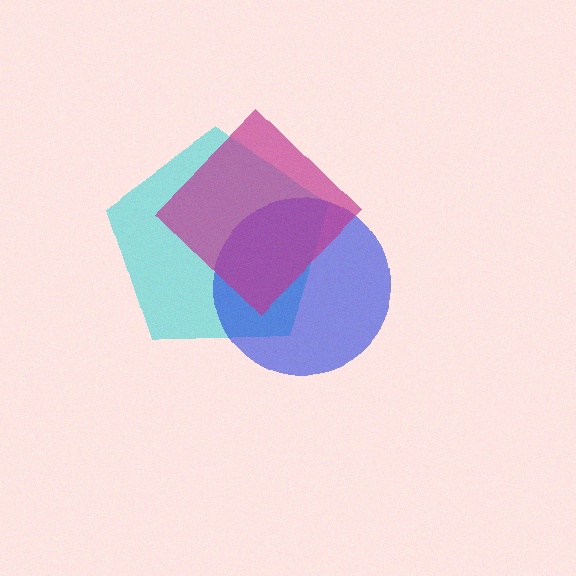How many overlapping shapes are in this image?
There are 3 overlapping shapes in the image.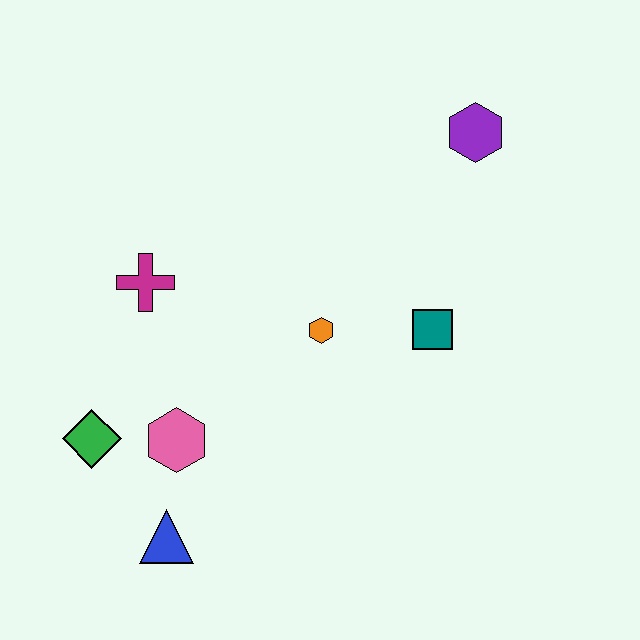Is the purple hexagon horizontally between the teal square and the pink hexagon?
No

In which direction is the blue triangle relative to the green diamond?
The blue triangle is below the green diamond.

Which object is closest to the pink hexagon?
The green diamond is closest to the pink hexagon.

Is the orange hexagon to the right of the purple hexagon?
No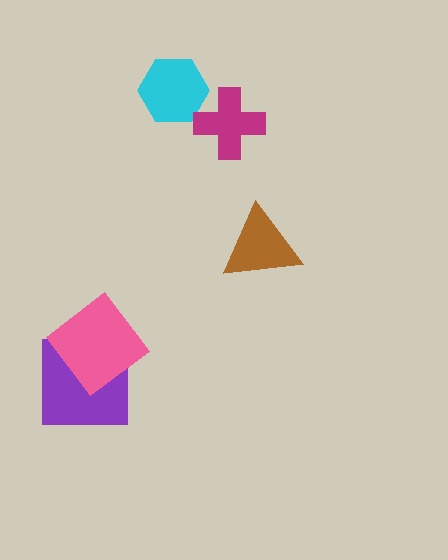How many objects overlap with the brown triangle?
0 objects overlap with the brown triangle.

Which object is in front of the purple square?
The pink diamond is in front of the purple square.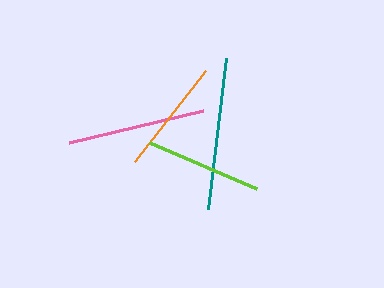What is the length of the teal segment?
The teal segment is approximately 152 pixels long.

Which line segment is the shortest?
The orange line is the shortest at approximately 115 pixels.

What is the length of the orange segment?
The orange segment is approximately 115 pixels long.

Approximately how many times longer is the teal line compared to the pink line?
The teal line is approximately 1.1 times the length of the pink line.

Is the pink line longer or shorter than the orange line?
The pink line is longer than the orange line.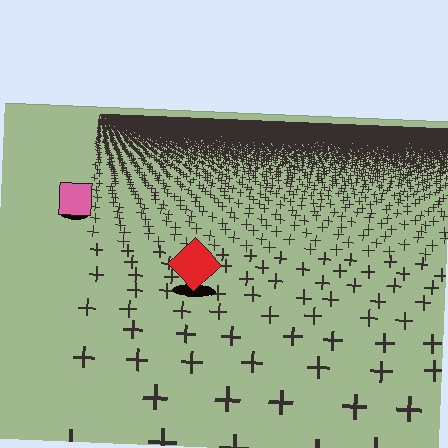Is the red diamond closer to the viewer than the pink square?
Yes. The red diamond is closer — you can tell from the texture gradient: the ground texture is coarser near it.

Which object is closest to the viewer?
The red diamond is closest. The texture marks near it are larger and more spread out.